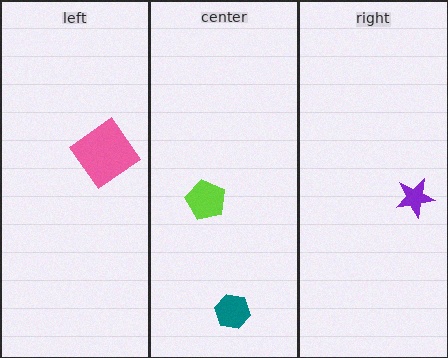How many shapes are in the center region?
2.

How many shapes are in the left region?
1.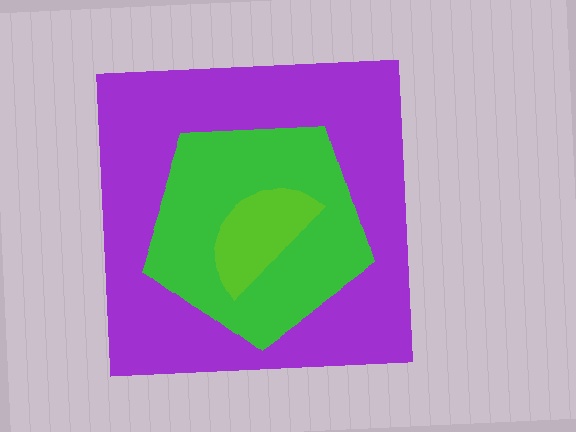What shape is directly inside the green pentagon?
The lime semicircle.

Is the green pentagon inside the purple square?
Yes.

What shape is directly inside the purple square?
The green pentagon.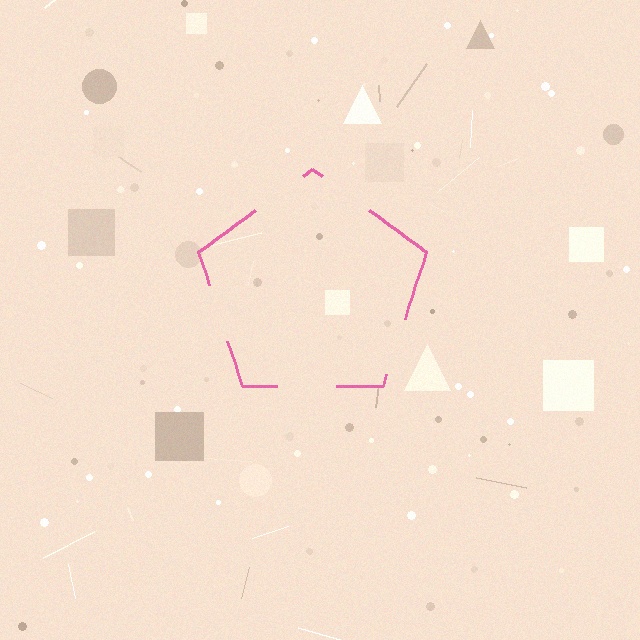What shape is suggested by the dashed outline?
The dashed outline suggests a pentagon.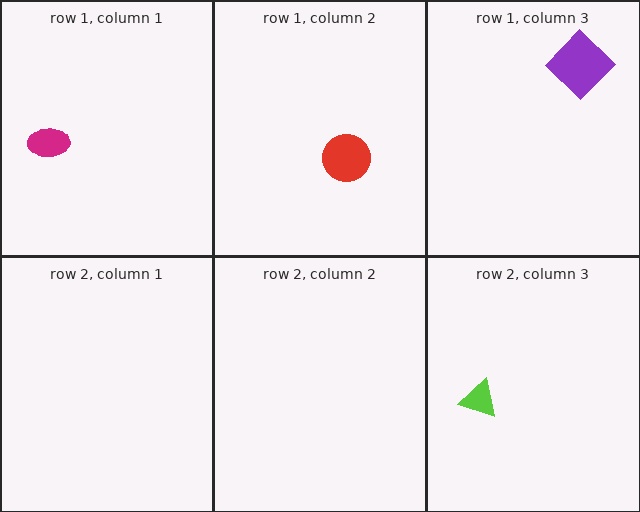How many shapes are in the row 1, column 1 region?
1.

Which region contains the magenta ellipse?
The row 1, column 1 region.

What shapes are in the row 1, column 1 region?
The magenta ellipse.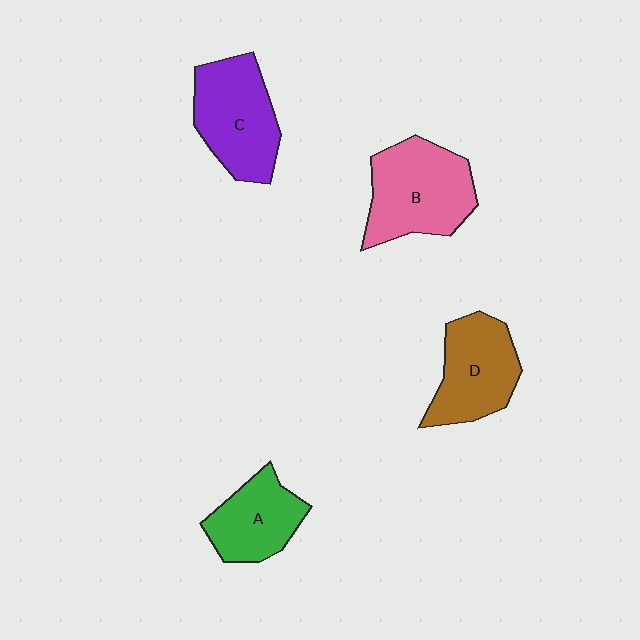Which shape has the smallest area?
Shape A (green).